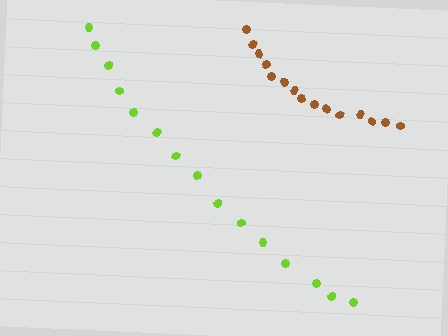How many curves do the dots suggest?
There are 2 distinct paths.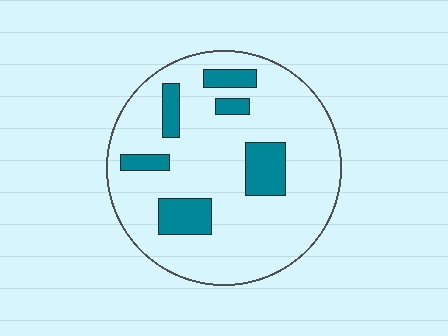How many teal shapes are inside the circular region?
6.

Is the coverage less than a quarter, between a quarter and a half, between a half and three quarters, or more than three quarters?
Less than a quarter.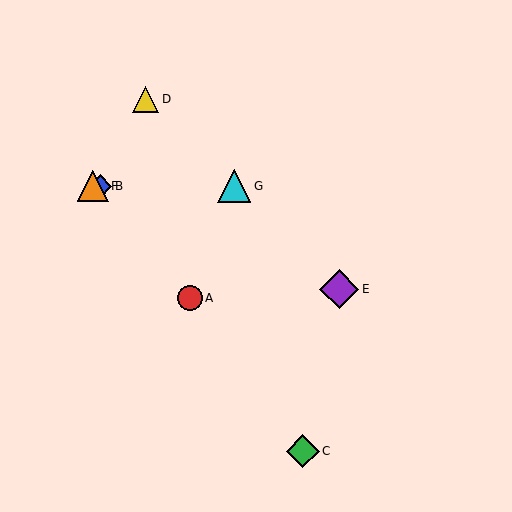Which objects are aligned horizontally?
Objects B, F, G are aligned horizontally.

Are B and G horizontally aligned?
Yes, both are at y≈186.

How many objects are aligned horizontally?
3 objects (B, F, G) are aligned horizontally.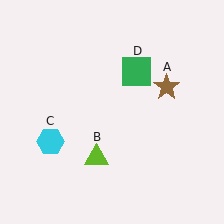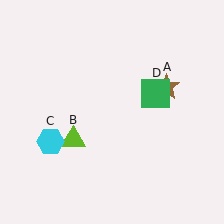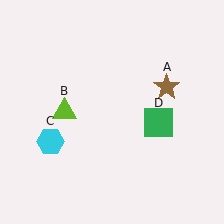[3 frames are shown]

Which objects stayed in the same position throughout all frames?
Brown star (object A) and cyan hexagon (object C) remained stationary.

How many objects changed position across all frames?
2 objects changed position: lime triangle (object B), green square (object D).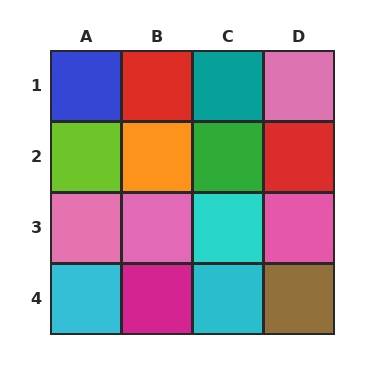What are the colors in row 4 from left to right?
Cyan, magenta, cyan, brown.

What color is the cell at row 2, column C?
Green.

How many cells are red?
2 cells are red.